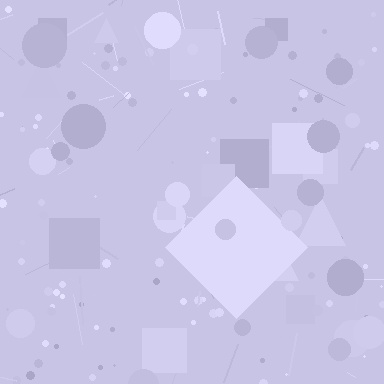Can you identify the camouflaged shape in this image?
The camouflaged shape is a diamond.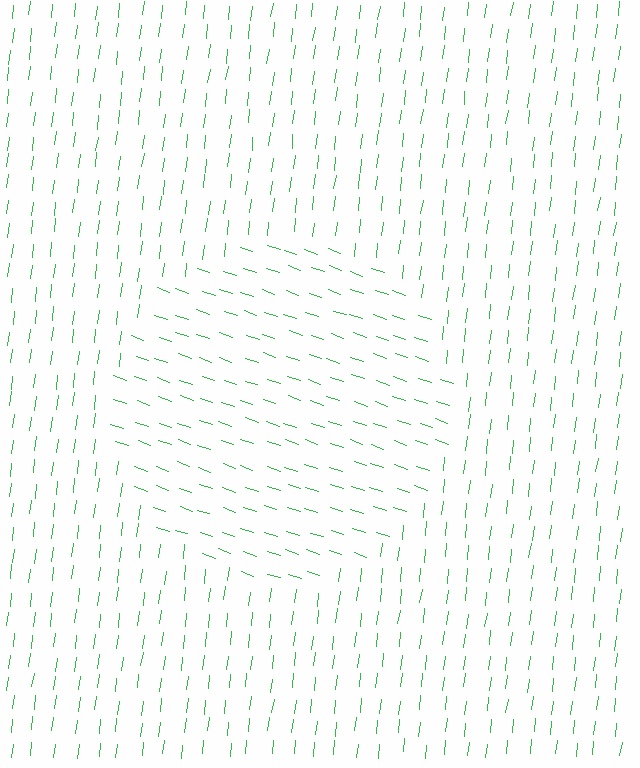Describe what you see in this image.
The image is filled with small green line segments. A circle region in the image has lines oriented differently from the surrounding lines, creating a visible texture boundary.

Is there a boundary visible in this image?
Yes, there is a texture boundary formed by a change in line orientation.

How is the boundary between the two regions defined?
The boundary is defined purely by a change in line orientation (approximately 77 degrees difference). All lines are the same color and thickness.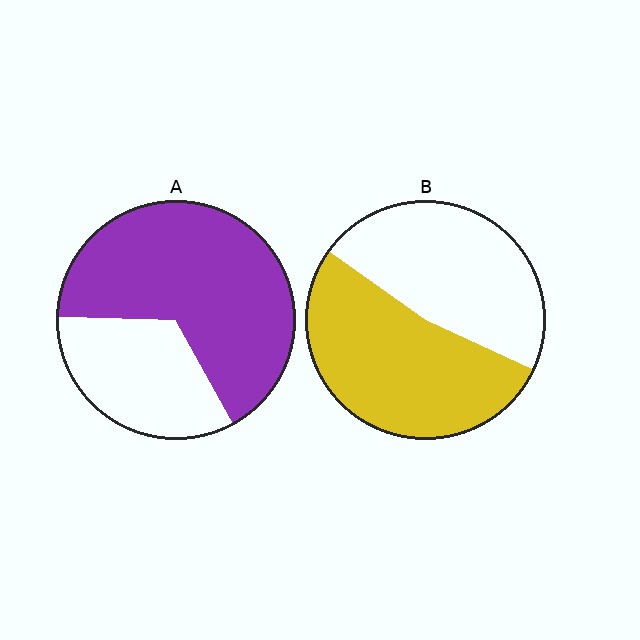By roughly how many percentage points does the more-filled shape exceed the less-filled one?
By roughly 15 percentage points (A over B).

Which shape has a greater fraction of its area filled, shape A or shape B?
Shape A.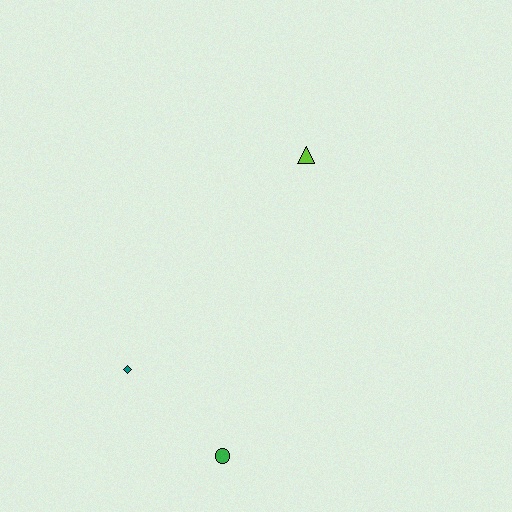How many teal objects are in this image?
There is 1 teal object.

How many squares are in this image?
There are no squares.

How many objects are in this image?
There are 3 objects.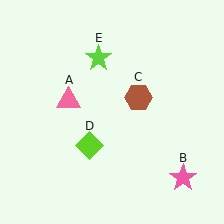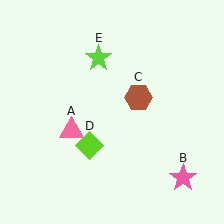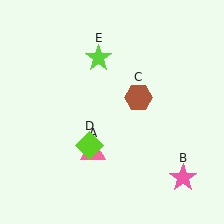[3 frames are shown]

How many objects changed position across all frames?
1 object changed position: pink triangle (object A).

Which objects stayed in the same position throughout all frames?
Pink star (object B) and brown hexagon (object C) and lime diamond (object D) and lime star (object E) remained stationary.